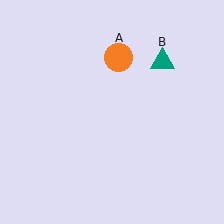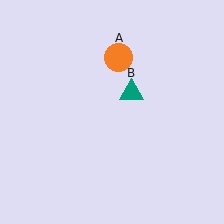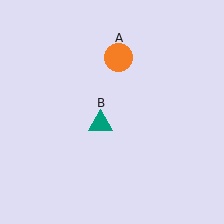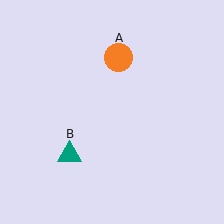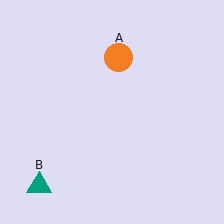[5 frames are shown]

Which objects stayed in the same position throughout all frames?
Orange circle (object A) remained stationary.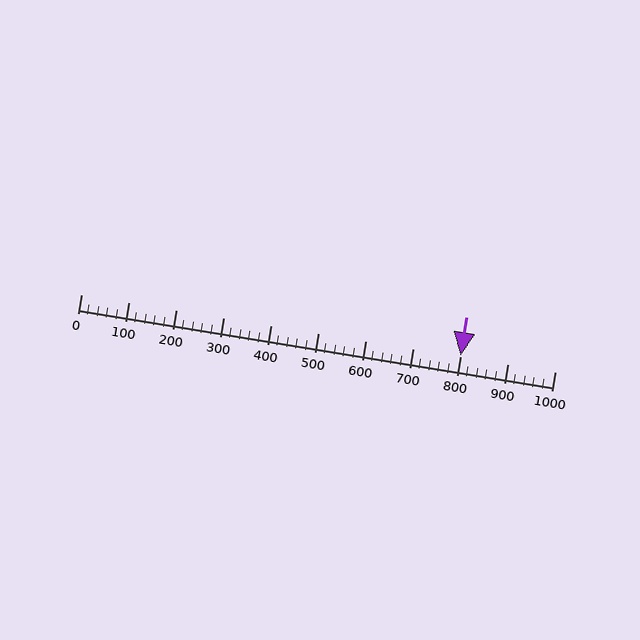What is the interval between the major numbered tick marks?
The major tick marks are spaced 100 units apart.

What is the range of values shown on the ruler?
The ruler shows values from 0 to 1000.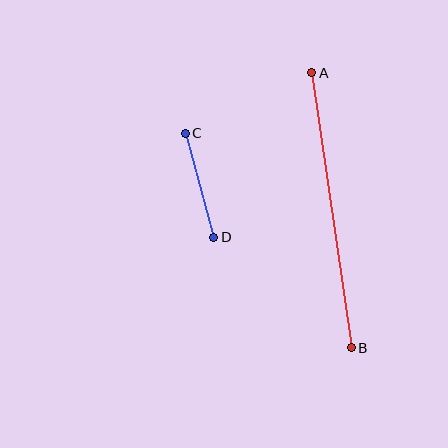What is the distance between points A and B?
The distance is approximately 278 pixels.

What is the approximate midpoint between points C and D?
The midpoint is at approximately (200, 185) pixels.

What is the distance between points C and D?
The distance is approximately 108 pixels.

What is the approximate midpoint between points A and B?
The midpoint is at approximately (331, 210) pixels.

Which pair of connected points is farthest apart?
Points A and B are farthest apart.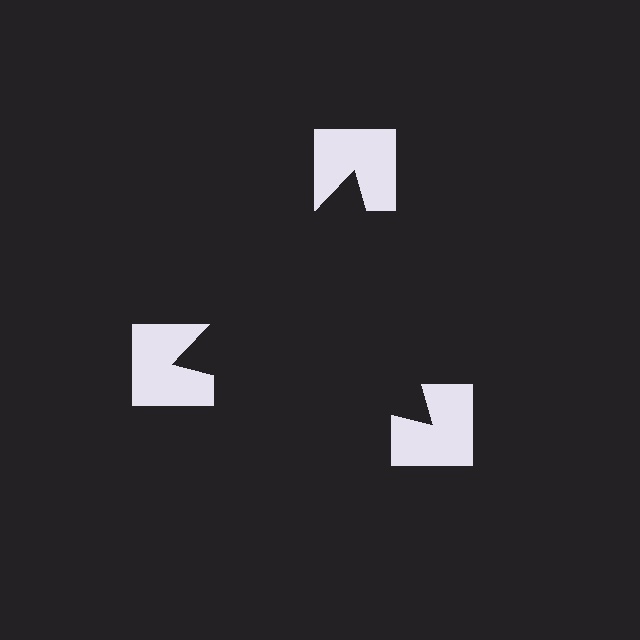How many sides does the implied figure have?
3 sides.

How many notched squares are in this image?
There are 3 — one at each vertex of the illusory triangle.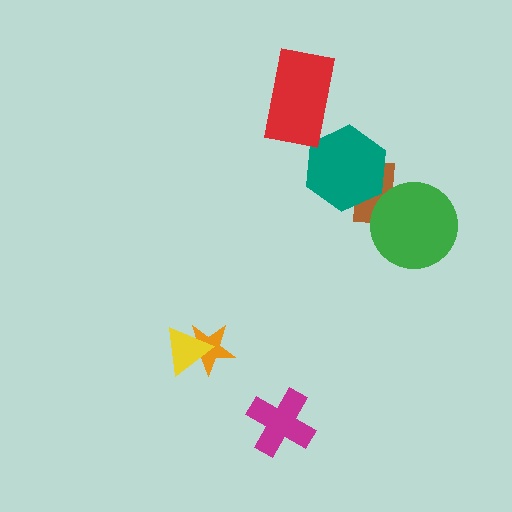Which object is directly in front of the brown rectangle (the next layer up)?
The teal hexagon is directly in front of the brown rectangle.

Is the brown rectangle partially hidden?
Yes, it is partially covered by another shape.